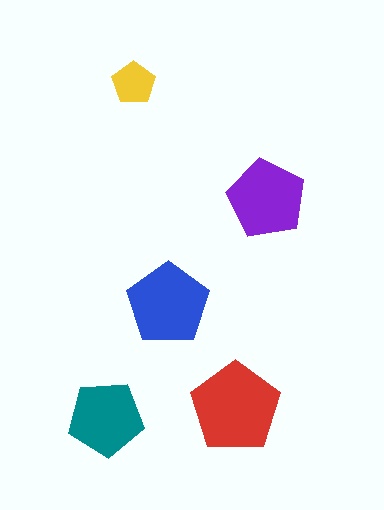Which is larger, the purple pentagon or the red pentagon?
The red one.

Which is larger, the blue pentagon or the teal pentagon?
The blue one.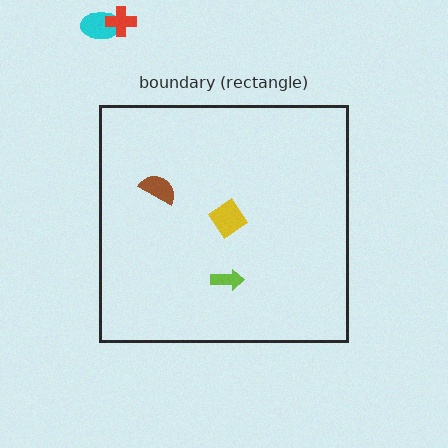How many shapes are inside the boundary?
3 inside, 2 outside.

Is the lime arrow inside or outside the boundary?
Inside.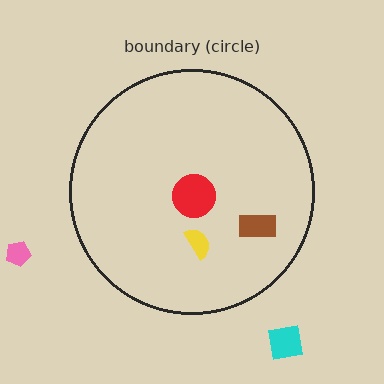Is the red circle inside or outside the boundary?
Inside.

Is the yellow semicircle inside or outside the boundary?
Inside.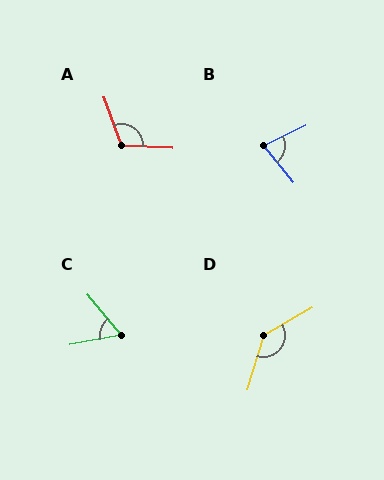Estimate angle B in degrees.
Approximately 77 degrees.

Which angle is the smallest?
C, at approximately 62 degrees.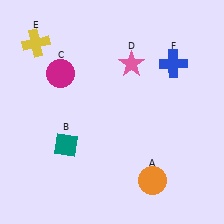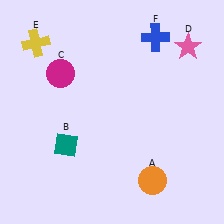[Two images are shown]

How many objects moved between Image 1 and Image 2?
2 objects moved between the two images.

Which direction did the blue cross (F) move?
The blue cross (F) moved up.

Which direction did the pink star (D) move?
The pink star (D) moved right.